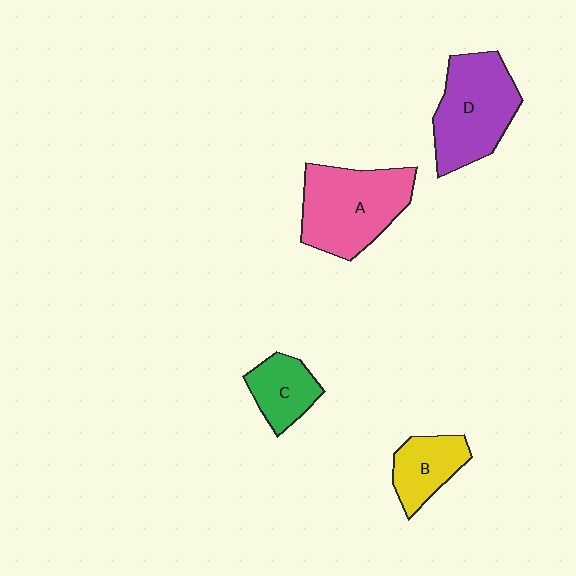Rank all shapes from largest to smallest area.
From largest to smallest: A (pink), D (purple), B (yellow), C (green).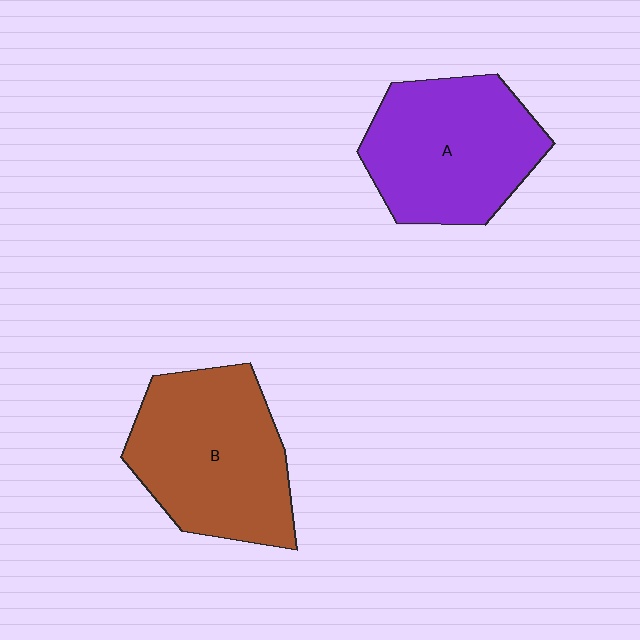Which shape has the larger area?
Shape B (brown).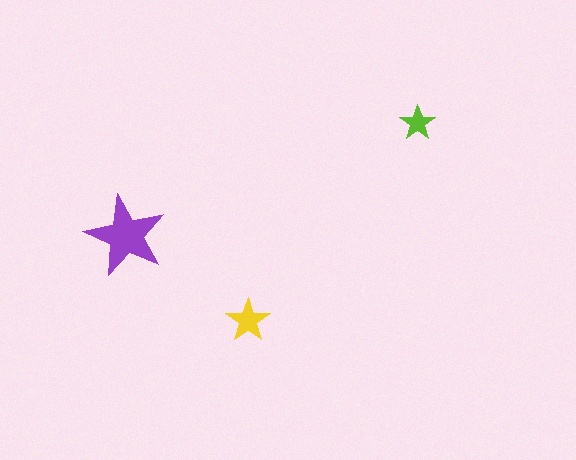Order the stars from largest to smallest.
the purple one, the yellow one, the lime one.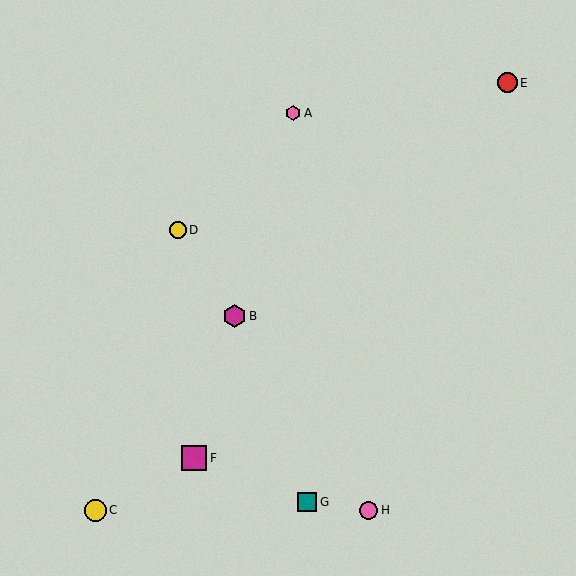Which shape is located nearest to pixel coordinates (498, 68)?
The red circle (labeled E) at (508, 83) is nearest to that location.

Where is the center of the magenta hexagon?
The center of the magenta hexagon is at (234, 316).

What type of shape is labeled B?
Shape B is a magenta hexagon.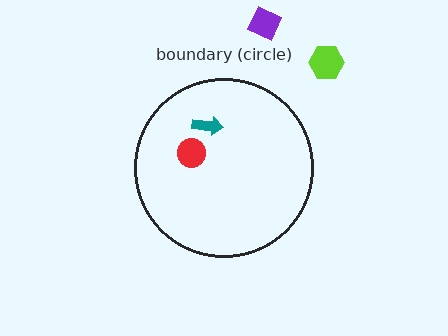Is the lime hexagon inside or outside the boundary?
Outside.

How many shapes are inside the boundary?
2 inside, 2 outside.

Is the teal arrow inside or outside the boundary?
Inside.